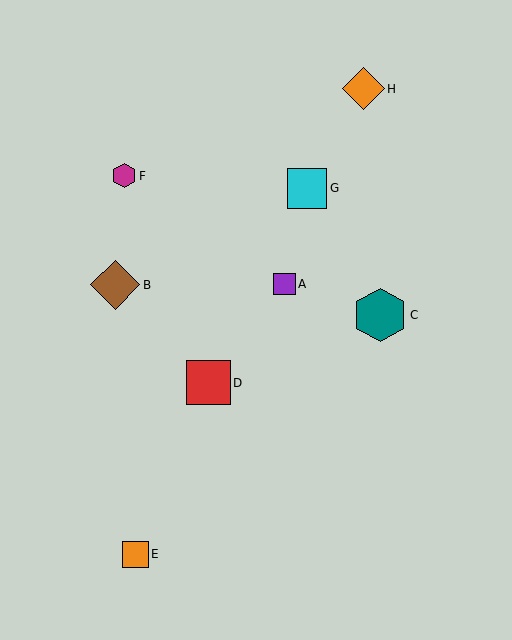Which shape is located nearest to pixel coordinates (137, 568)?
The orange square (labeled E) at (136, 554) is nearest to that location.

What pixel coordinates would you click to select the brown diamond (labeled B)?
Click at (115, 285) to select the brown diamond B.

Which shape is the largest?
The teal hexagon (labeled C) is the largest.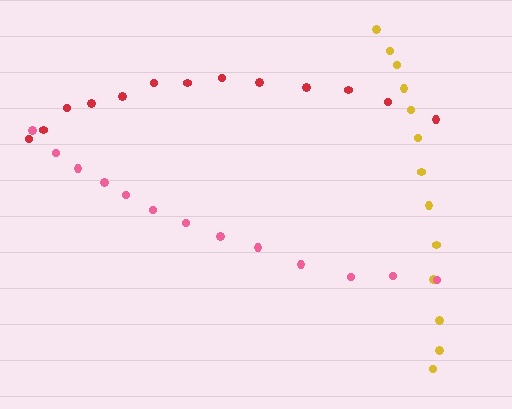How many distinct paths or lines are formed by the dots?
There are 3 distinct paths.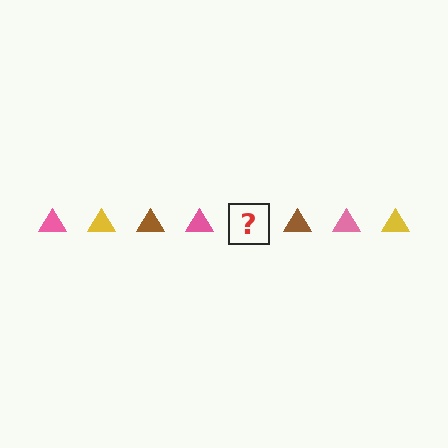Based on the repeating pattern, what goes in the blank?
The blank should be a yellow triangle.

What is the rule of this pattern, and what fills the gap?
The rule is that the pattern cycles through pink, yellow, brown triangles. The gap should be filled with a yellow triangle.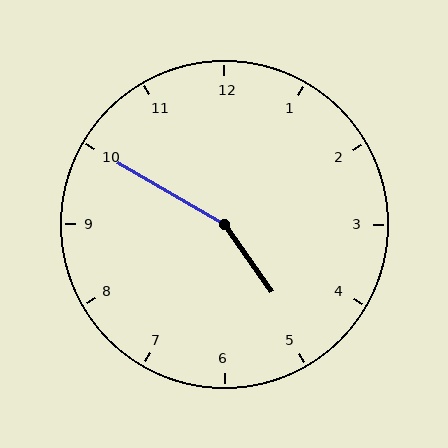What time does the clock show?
4:50.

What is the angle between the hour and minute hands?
Approximately 155 degrees.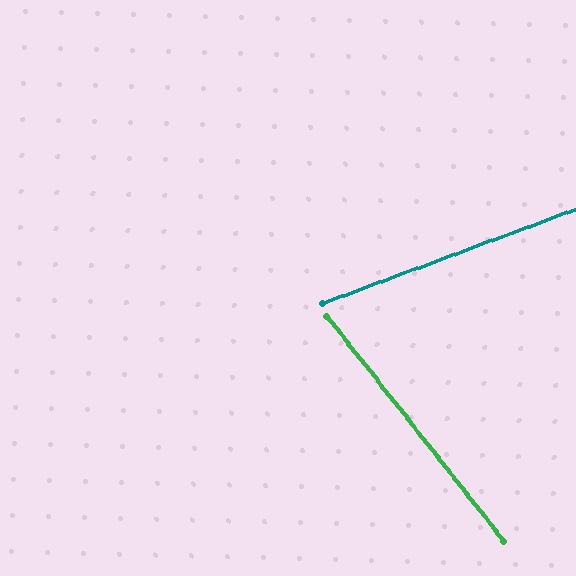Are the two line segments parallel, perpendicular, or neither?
Neither parallel nor perpendicular — they differ by about 72°.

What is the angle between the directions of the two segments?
Approximately 72 degrees.